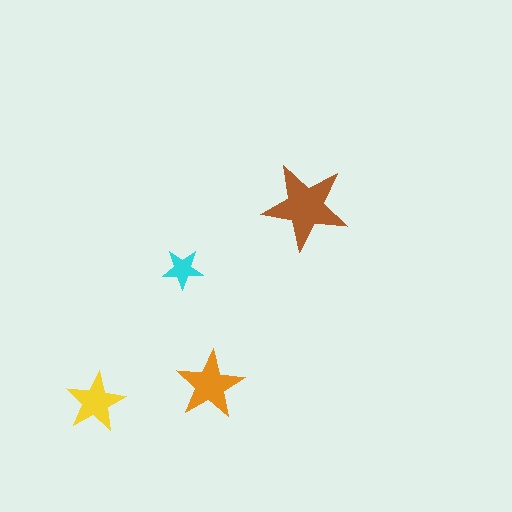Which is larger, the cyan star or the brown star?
The brown one.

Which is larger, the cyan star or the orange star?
The orange one.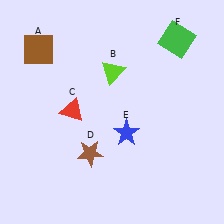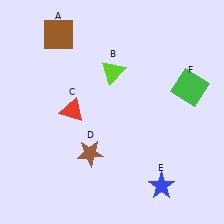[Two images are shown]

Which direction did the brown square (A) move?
The brown square (A) moved right.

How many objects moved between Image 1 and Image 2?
3 objects moved between the two images.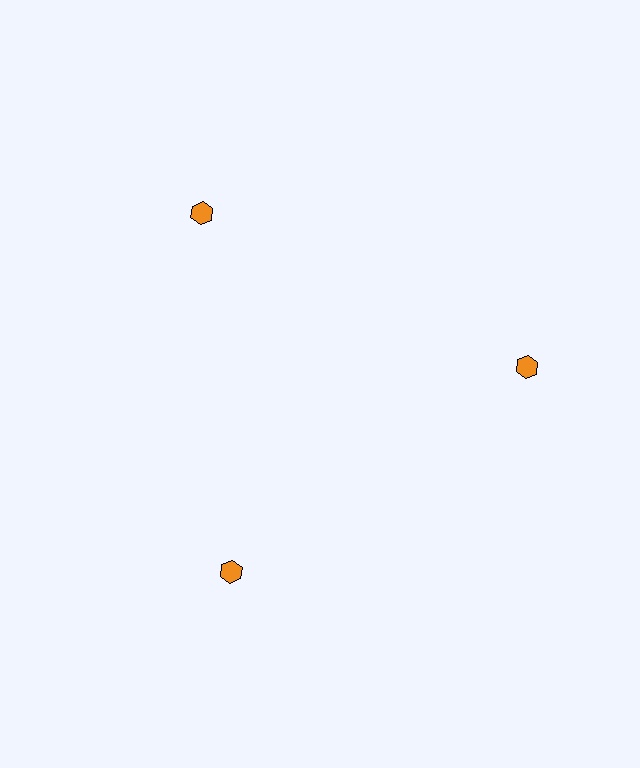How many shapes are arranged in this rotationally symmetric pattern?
There are 3 shapes, arranged in 3 groups of 1.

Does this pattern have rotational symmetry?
Yes, this pattern has 3-fold rotational symmetry. It looks the same after rotating 120 degrees around the center.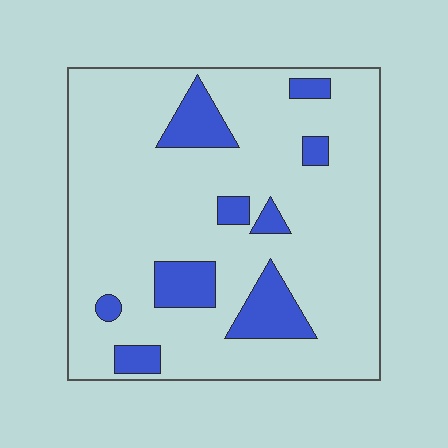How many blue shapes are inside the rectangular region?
9.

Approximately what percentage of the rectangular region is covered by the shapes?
Approximately 15%.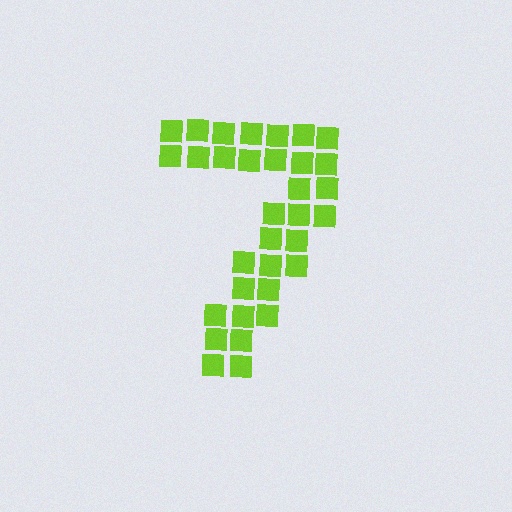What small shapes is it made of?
It is made of small squares.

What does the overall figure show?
The overall figure shows the digit 7.